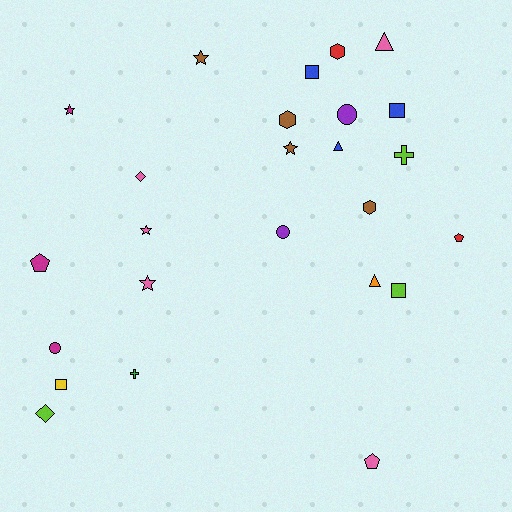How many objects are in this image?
There are 25 objects.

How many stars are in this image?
There are 5 stars.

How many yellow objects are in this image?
There is 1 yellow object.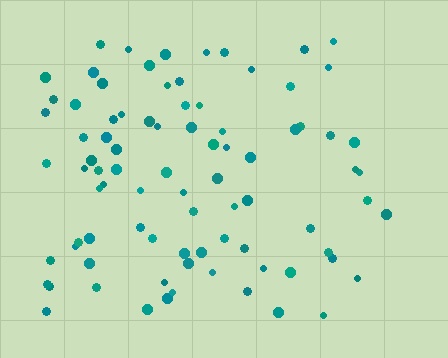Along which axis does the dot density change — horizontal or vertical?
Horizontal.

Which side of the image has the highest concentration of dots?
The left.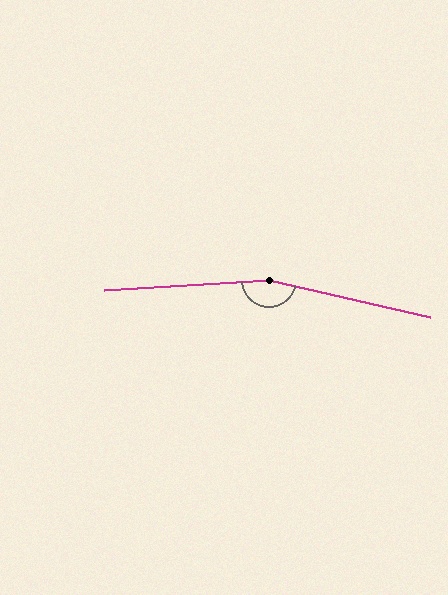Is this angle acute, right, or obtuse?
It is obtuse.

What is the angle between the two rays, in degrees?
Approximately 164 degrees.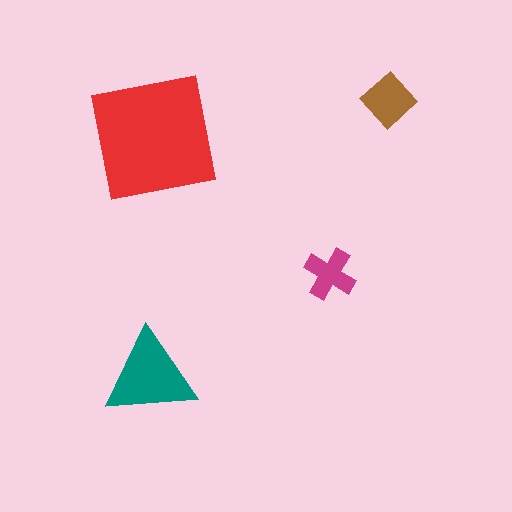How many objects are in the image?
There are 4 objects in the image.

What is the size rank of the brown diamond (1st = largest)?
3rd.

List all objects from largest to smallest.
The red square, the teal triangle, the brown diamond, the magenta cross.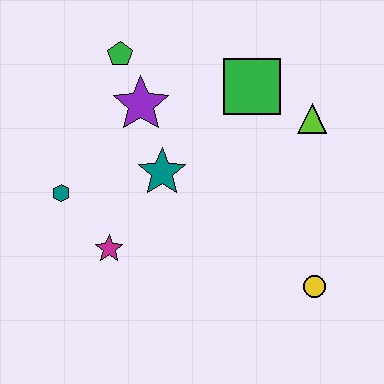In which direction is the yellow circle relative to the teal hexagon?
The yellow circle is to the right of the teal hexagon.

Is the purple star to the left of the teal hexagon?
No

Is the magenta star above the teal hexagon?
No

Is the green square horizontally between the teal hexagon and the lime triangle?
Yes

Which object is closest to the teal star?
The purple star is closest to the teal star.